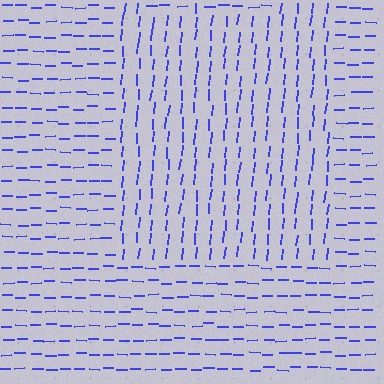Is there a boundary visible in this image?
Yes, there is a texture boundary formed by a change in line orientation.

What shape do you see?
I see a rectangle.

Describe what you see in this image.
The image is filled with small blue line segments. A rectangle region in the image has lines oriented differently from the surrounding lines, creating a visible texture boundary.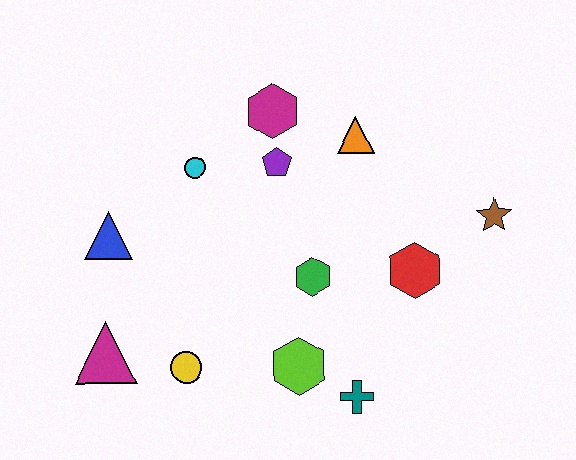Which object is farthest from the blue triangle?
The brown star is farthest from the blue triangle.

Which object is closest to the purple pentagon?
The magenta hexagon is closest to the purple pentagon.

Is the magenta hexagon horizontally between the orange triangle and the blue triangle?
Yes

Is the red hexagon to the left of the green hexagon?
No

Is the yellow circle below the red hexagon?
Yes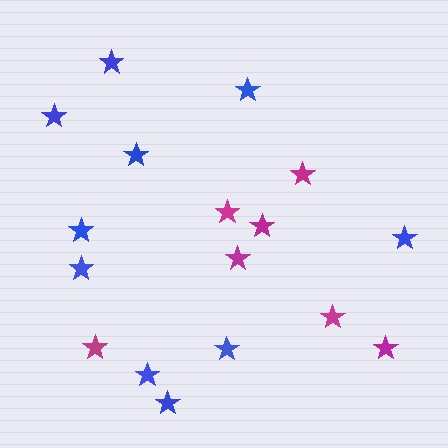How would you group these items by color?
There are 2 groups: one group of magenta stars (7) and one group of blue stars (10).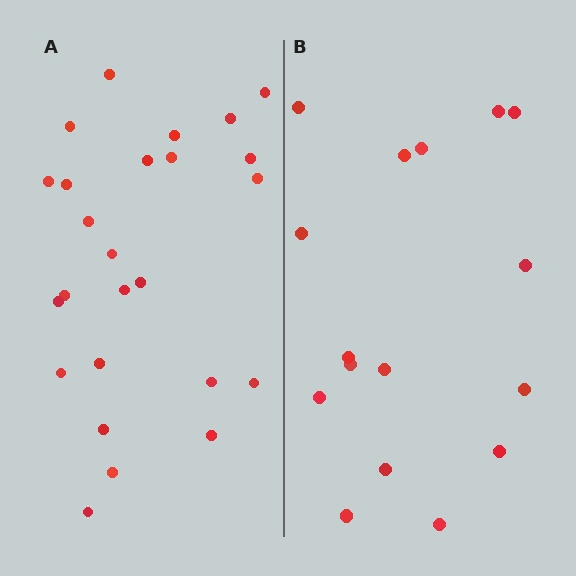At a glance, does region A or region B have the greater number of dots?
Region A (the left region) has more dots.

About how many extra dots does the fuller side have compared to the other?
Region A has roughly 8 or so more dots than region B.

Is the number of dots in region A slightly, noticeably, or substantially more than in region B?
Region A has substantially more. The ratio is roughly 1.6 to 1.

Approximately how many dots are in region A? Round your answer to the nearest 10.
About 20 dots. (The exact count is 25, which rounds to 20.)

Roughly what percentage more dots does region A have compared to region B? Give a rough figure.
About 55% more.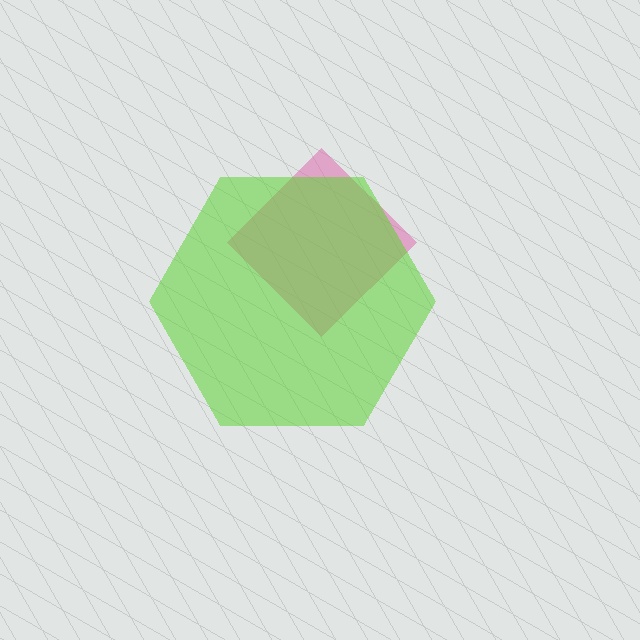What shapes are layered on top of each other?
The layered shapes are: a pink diamond, a lime hexagon.